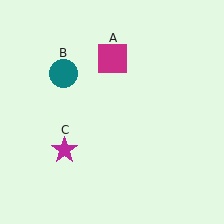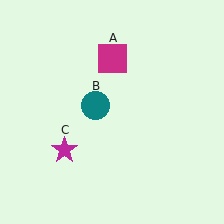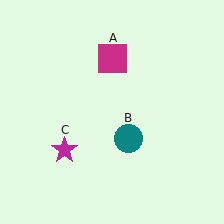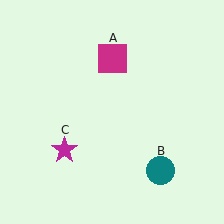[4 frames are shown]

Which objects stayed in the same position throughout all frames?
Magenta square (object A) and magenta star (object C) remained stationary.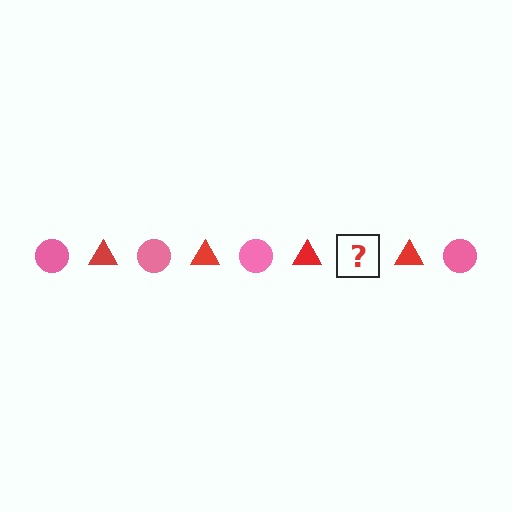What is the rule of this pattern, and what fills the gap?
The rule is that the pattern alternates between pink circle and red triangle. The gap should be filled with a pink circle.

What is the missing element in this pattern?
The missing element is a pink circle.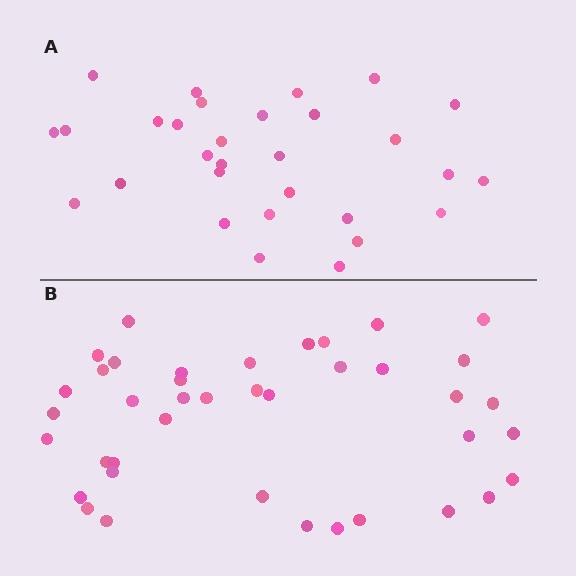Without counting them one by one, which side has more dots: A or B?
Region B (the bottom region) has more dots.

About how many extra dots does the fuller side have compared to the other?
Region B has roughly 10 or so more dots than region A.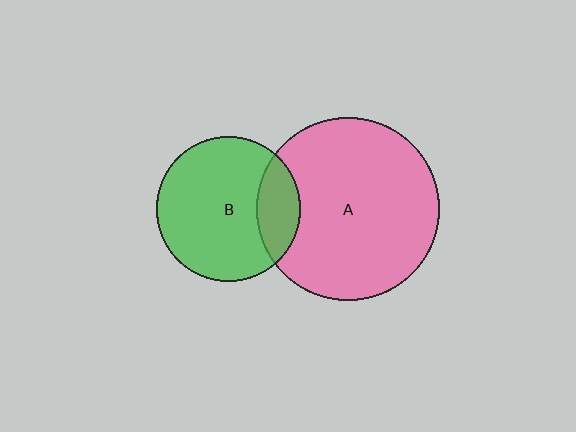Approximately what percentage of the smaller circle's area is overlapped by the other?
Approximately 20%.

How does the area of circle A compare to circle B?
Approximately 1.6 times.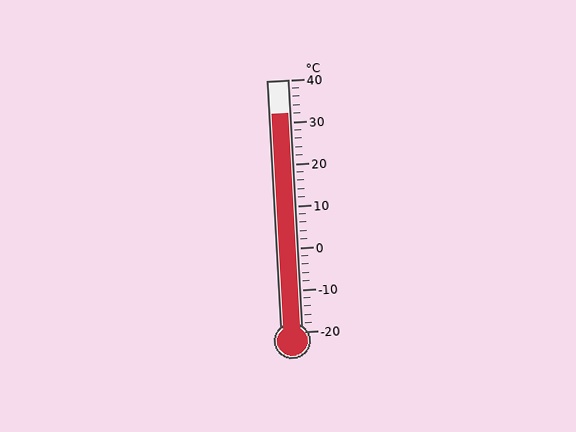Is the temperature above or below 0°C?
The temperature is above 0°C.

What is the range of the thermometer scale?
The thermometer scale ranges from -20°C to 40°C.